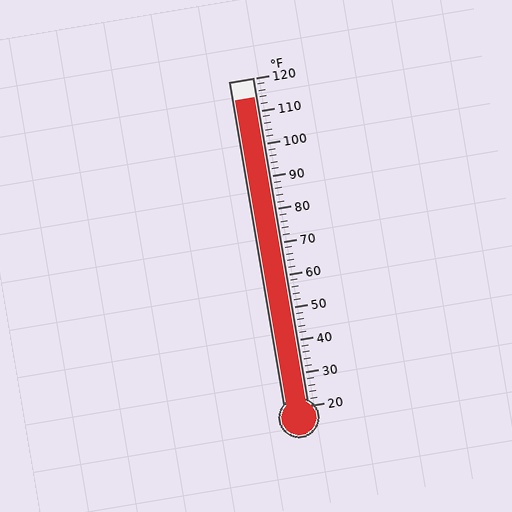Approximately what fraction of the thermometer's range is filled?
The thermometer is filled to approximately 95% of its range.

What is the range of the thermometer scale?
The thermometer scale ranges from 20°F to 120°F.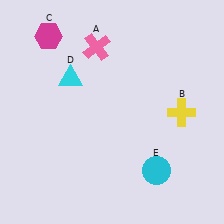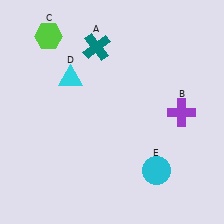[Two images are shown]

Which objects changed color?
A changed from pink to teal. B changed from yellow to purple. C changed from magenta to lime.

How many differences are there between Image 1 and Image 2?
There are 3 differences between the two images.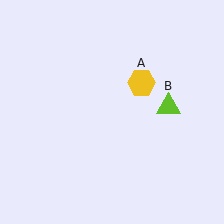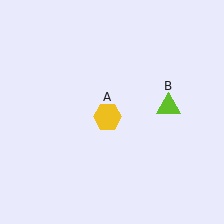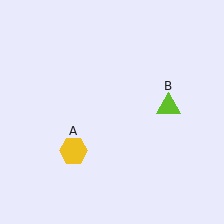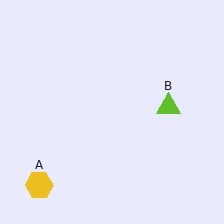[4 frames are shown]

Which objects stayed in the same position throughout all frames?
Lime triangle (object B) remained stationary.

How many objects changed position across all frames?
1 object changed position: yellow hexagon (object A).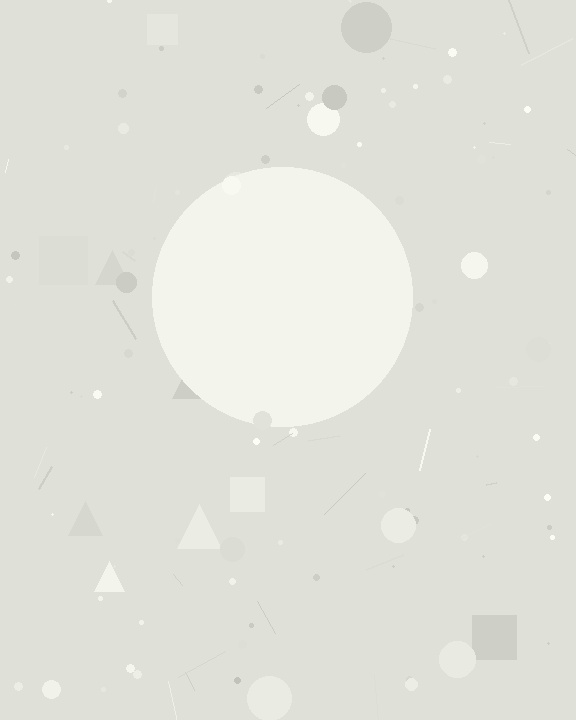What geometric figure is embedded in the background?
A circle is embedded in the background.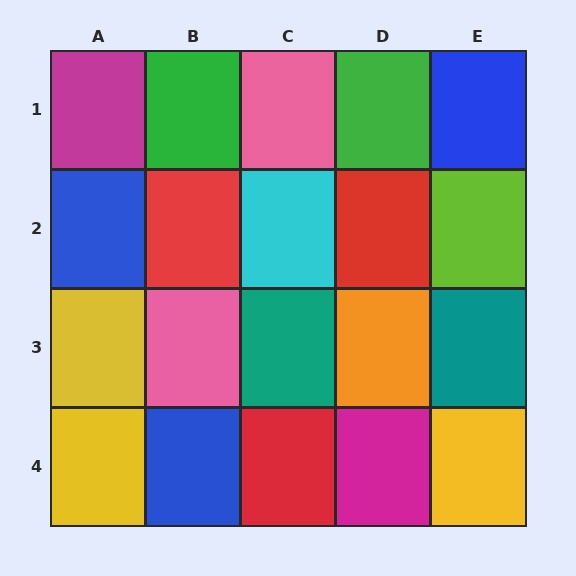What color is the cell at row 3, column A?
Yellow.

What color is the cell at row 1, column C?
Pink.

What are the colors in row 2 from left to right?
Blue, red, cyan, red, lime.